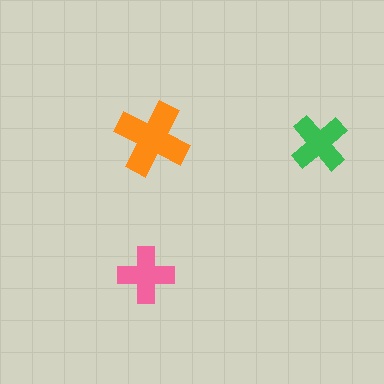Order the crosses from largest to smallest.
the orange one, the green one, the pink one.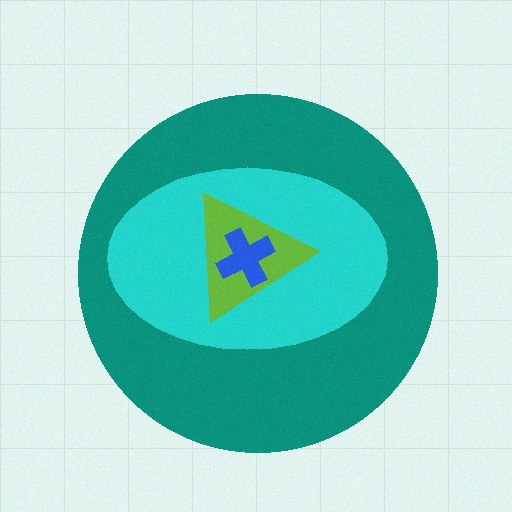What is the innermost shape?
The blue cross.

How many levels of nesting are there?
4.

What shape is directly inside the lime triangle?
The blue cross.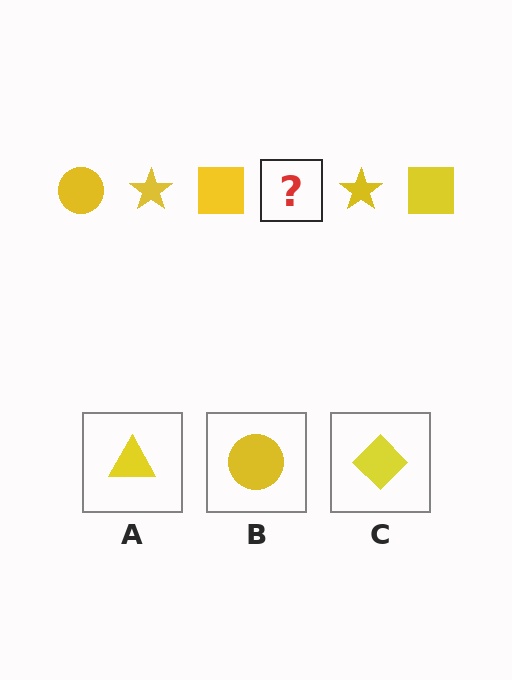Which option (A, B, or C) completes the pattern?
B.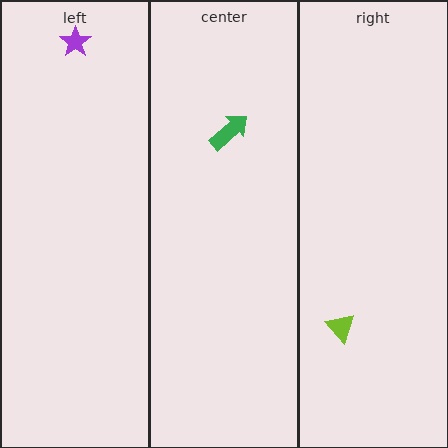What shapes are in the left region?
The purple star.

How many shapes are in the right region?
1.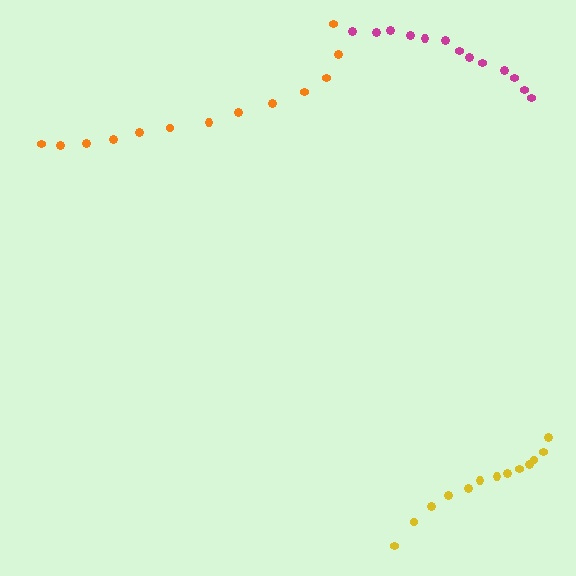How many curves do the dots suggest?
There are 3 distinct paths.